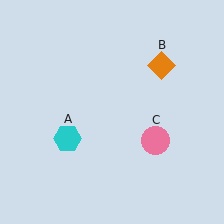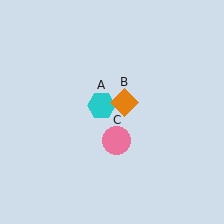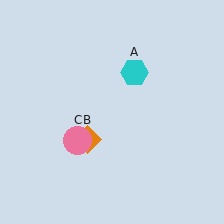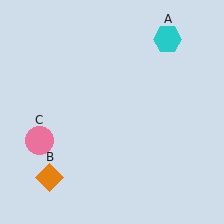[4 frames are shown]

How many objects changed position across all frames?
3 objects changed position: cyan hexagon (object A), orange diamond (object B), pink circle (object C).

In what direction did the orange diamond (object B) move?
The orange diamond (object B) moved down and to the left.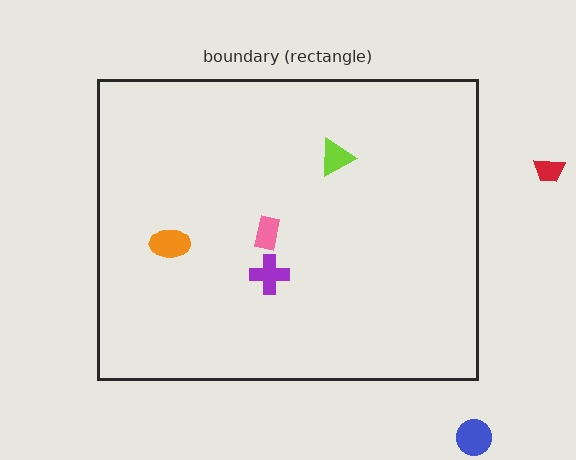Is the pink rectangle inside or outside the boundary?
Inside.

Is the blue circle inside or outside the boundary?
Outside.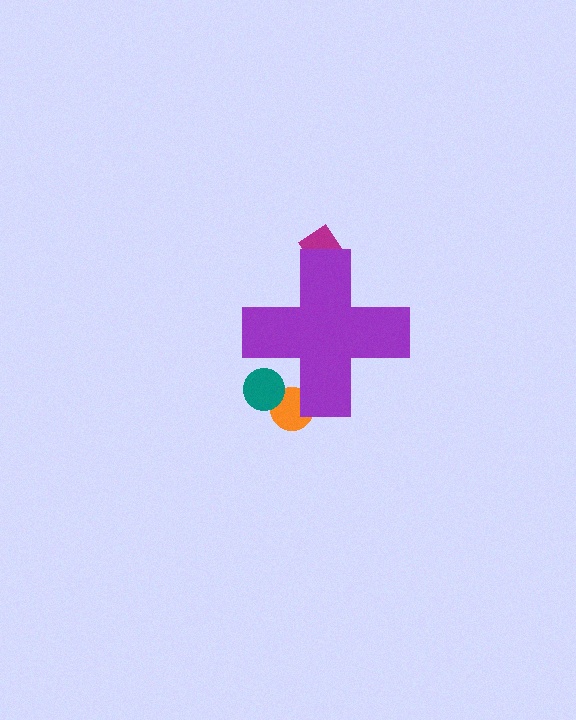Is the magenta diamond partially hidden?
Yes, the magenta diamond is partially hidden behind the purple cross.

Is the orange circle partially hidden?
Yes, the orange circle is partially hidden behind the purple cross.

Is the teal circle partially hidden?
Yes, the teal circle is partially hidden behind the purple cross.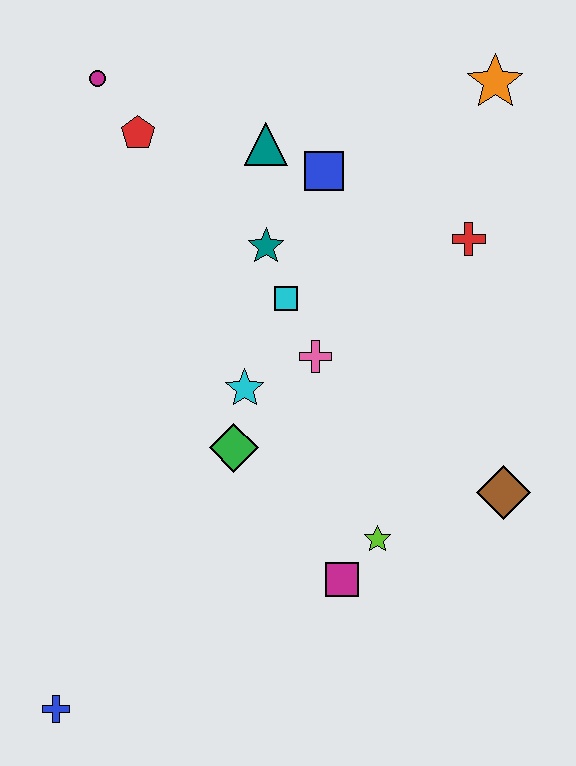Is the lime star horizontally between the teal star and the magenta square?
No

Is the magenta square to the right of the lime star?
No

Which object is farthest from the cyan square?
The blue cross is farthest from the cyan square.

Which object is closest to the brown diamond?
The lime star is closest to the brown diamond.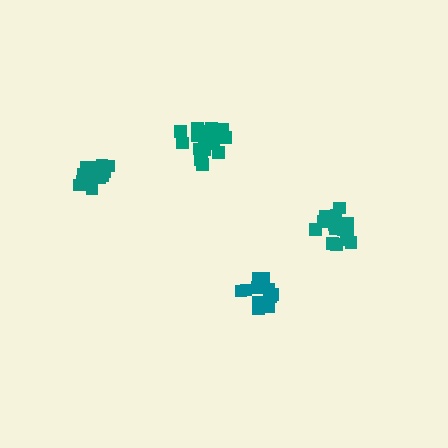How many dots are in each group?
Group 1: 14 dots, Group 2: 15 dots, Group 3: 16 dots, Group 4: 18 dots (63 total).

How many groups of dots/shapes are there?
There are 4 groups.